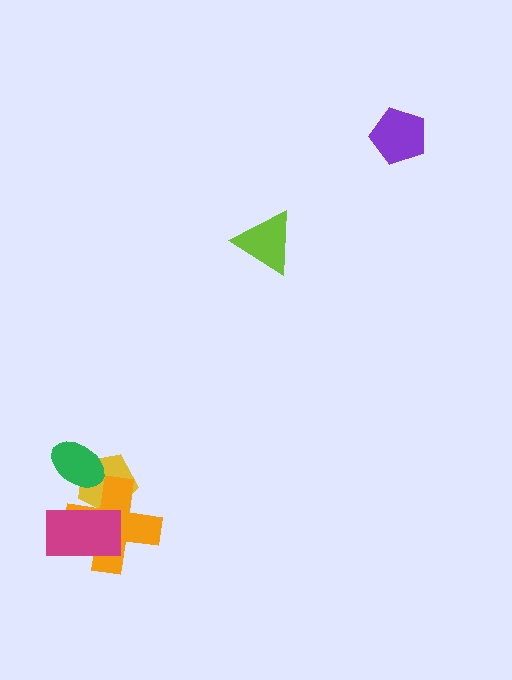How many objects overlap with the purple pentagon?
0 objects overlap with the purple pentagon.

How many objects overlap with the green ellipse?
1 object overlaps with the green ellipse.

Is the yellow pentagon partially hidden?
Yes, it is partially covered by another shape.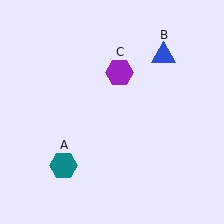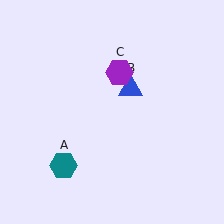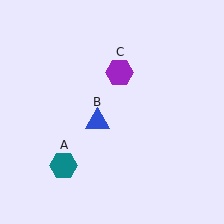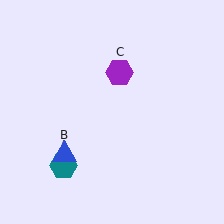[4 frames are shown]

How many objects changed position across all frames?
1 object changed position: blue triangle (object B).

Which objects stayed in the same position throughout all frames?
Teal hexagon (object A) and purple hexagon (object C) remained stationary.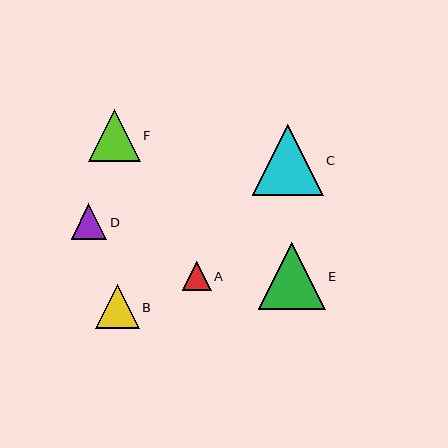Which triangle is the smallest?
Triangle A is the smallest with a size of approximately 29 pixels.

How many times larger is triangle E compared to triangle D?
Triangle E is approximately 1.9 times the size of triangle D.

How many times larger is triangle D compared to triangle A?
Triangle D is approximately 1.2 times the size of triangle A.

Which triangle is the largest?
Triangle C is the largest with a size of approximately 71 pixels.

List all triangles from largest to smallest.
From largest to smallest: C, E, F, B, D, A.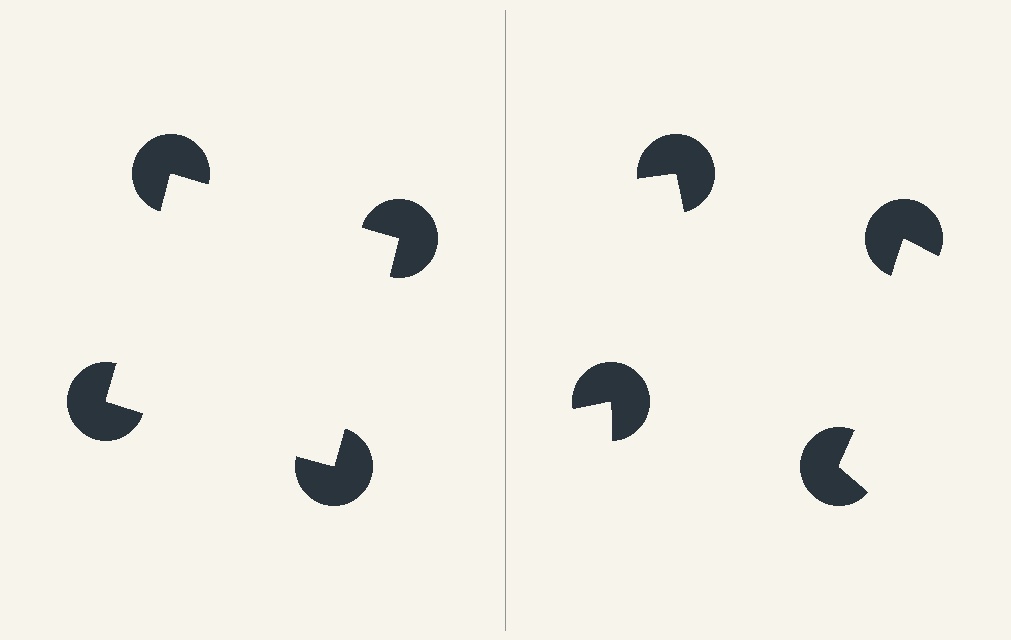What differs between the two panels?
The pac-man discs are positioned identically on both sides; only the wedge orientations differ. On the left they align to a square; on the right they are misaligned.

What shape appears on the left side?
An illusory square.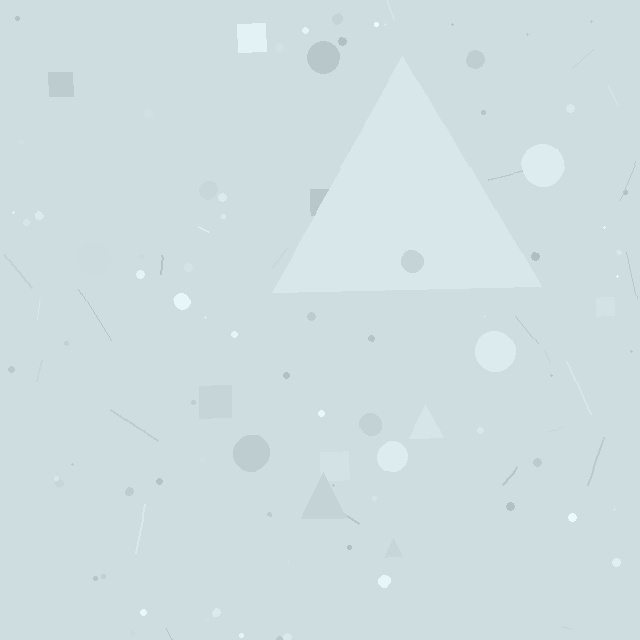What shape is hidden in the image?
A triangle is hidden in the image.